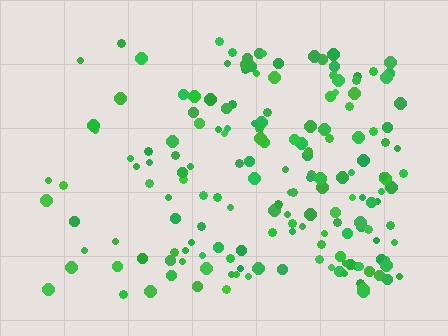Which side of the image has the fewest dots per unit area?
The left.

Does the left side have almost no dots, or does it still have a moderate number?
Still a moderate number, just noticeably fewer than the right.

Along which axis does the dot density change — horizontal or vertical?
Horizontal.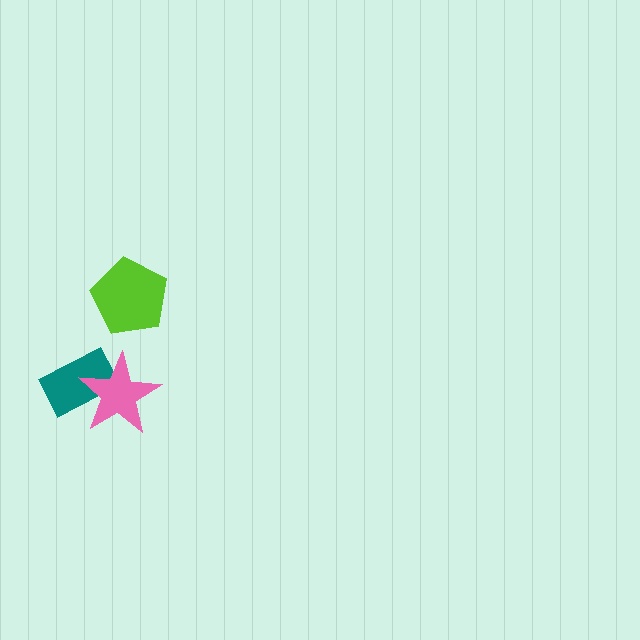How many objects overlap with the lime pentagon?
0 objects overlap with the lime pentagon.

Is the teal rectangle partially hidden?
Yes, it is partially covered by another shape.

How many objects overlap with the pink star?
1 object overlaps with the pink star.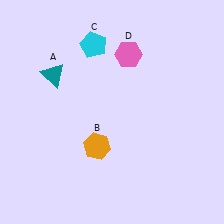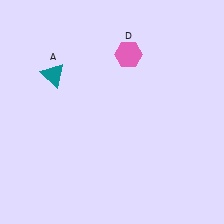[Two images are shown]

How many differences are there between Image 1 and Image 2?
There are 2 differences between the two images.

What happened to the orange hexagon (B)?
The orange hexagon (B) was removed in Image 2. It was in the bottom-left area of Image 1.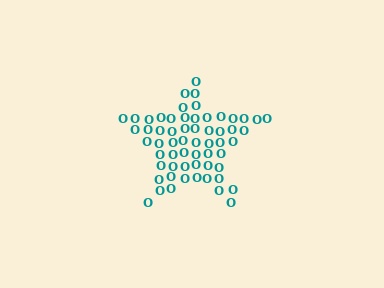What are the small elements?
The small elements are letter O's.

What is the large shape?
The large shape is a star.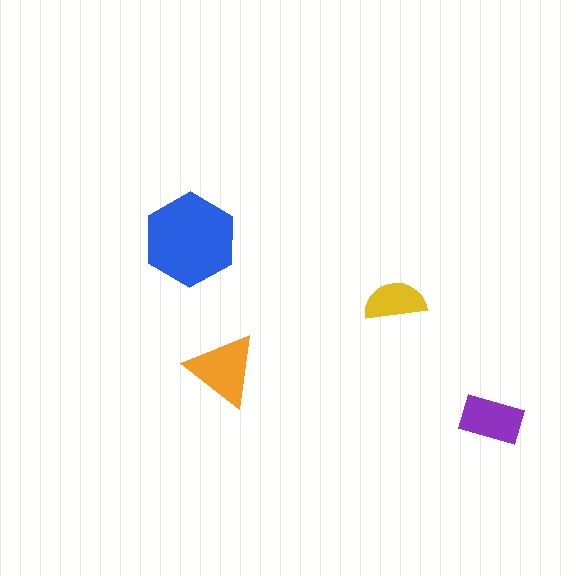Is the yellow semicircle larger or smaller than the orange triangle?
Smaller.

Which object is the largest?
The blue hexagon.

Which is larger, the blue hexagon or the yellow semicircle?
The blue hexagon.